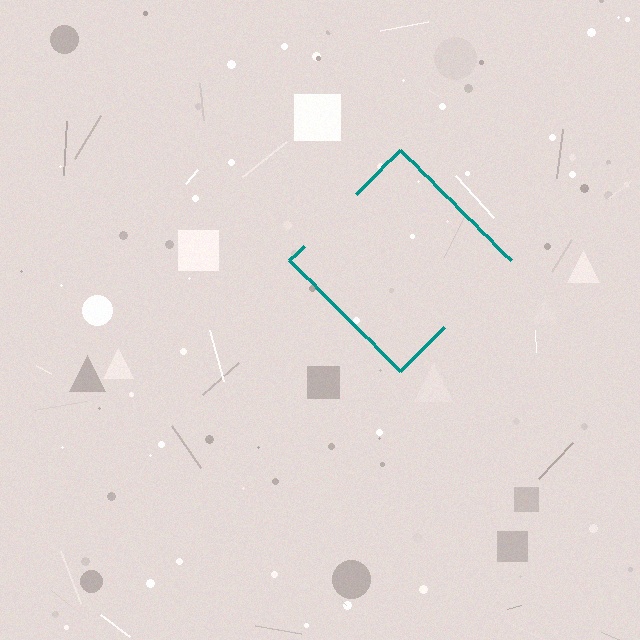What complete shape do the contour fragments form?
The contour fragments form a diamond.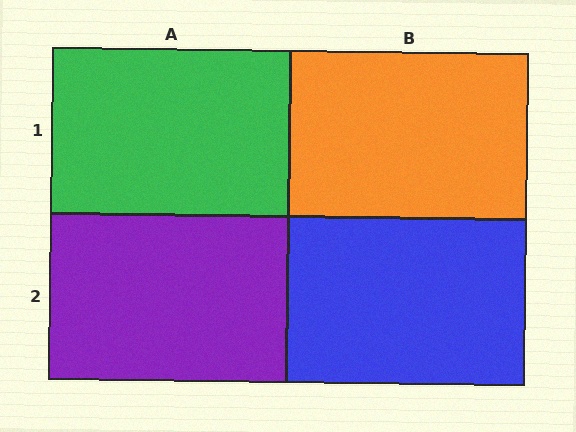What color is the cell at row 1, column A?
Green.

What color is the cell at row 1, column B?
Orange.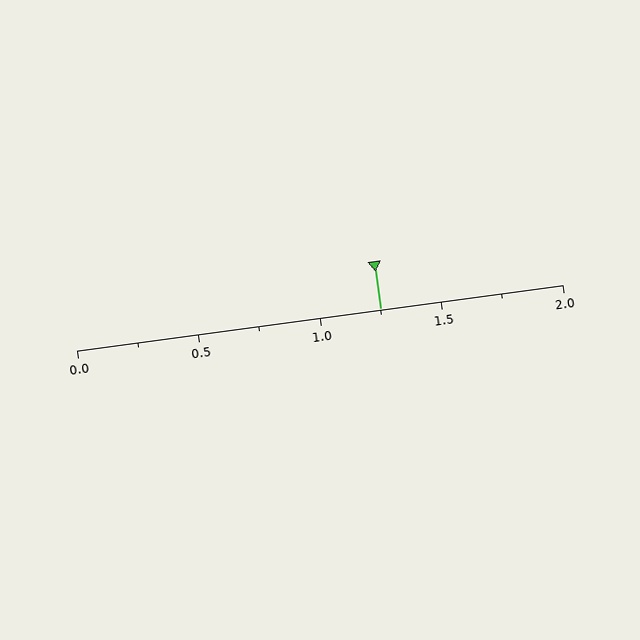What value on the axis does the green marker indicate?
The marker indicates approximately 1.25.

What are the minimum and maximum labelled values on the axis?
The axis runs from 0.0 to 2.0.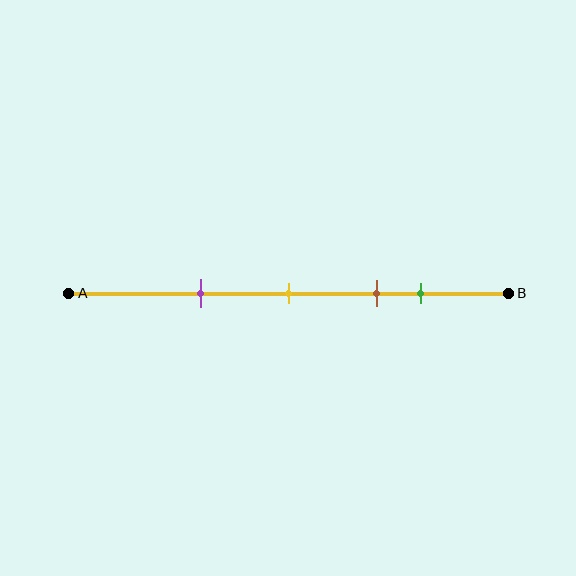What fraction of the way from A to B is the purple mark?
The purple mark is approximately 30% (0.3) of the way from A to B.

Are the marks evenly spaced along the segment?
No, the marks are not evenly spaced.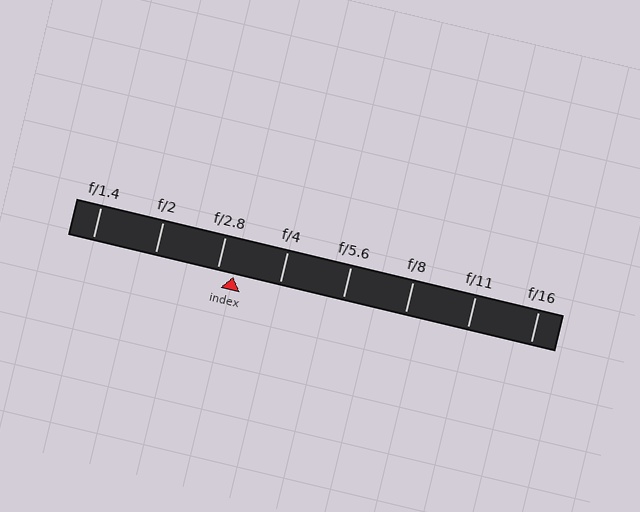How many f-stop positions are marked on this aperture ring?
There are 8 f-stop positions marked.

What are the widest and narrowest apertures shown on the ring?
The widest aperture shown is f/1.4 and the narrowest is f/16.